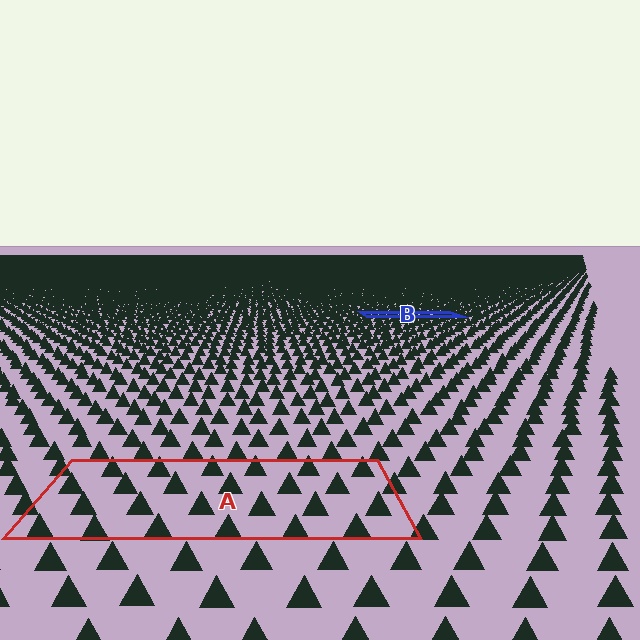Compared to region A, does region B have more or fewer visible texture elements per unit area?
Region B has more texture elements per unit area — they are packed more densely because it is farther away.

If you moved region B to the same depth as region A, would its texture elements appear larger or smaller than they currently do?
They would appear larger. At a closer depth, the same texture elements are projected at a bigger on-screen size.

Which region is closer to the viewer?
Region A is closer. The texture elements there are larger and more spread out.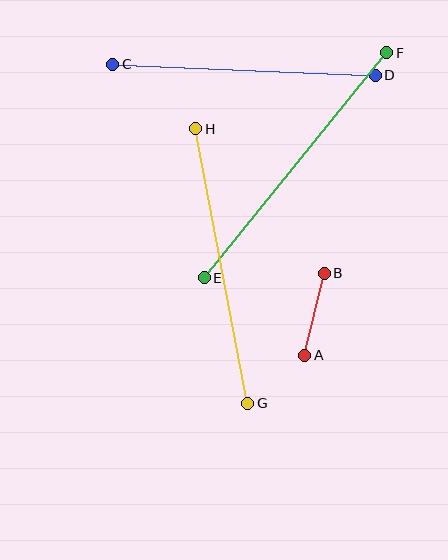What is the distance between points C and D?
The distance is approximately 262 pixels.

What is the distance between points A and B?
The distance is approximately 85 pixels.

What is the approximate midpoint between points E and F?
The midpoint is at approximately (295, 165) pixels.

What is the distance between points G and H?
The distance is approximately 279 pixels.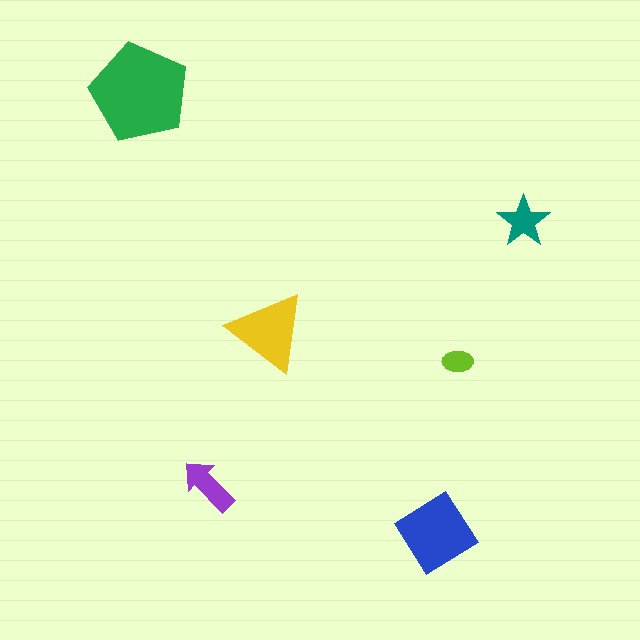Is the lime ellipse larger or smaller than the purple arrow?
Smaller.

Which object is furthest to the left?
The green pentagon is leftmost.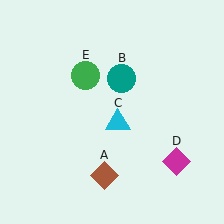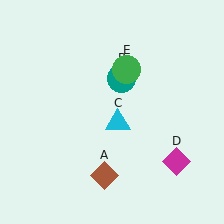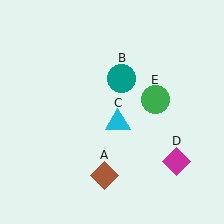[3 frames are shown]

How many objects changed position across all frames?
1 object changed position: green circle (object E).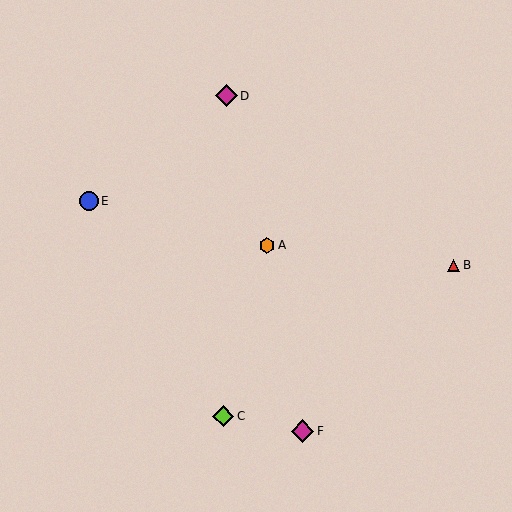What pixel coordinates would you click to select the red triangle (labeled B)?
Click at (453, 265) to select the red triangle B.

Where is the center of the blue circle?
The center of the blue circle is at (89, 201).